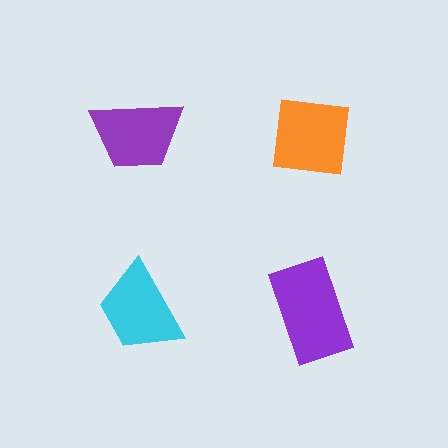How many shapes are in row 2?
2 shapes.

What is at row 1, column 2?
An orange square.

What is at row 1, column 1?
A purple trapezoid.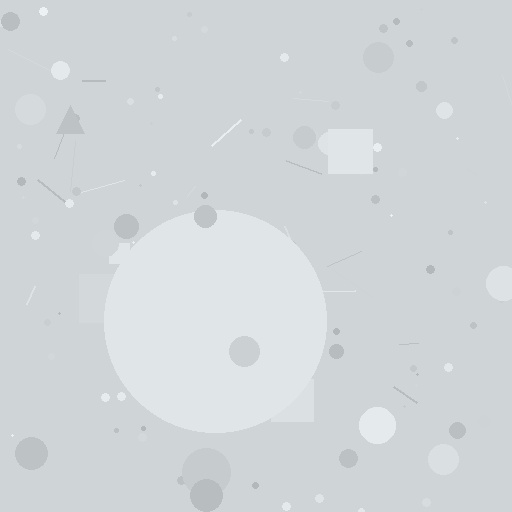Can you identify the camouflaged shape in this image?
The camouflaged shape is a circle.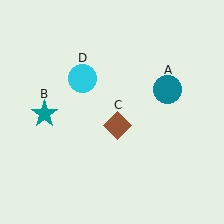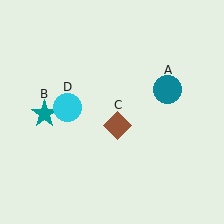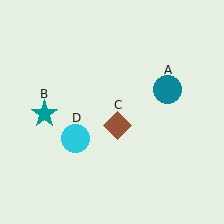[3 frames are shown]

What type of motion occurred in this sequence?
The cyan circle (object D) rotated counterclockwise around the center of the scene.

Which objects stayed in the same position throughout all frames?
Teal circle (object A) and teal star (object B) and brown diamond (object C) remained stationary.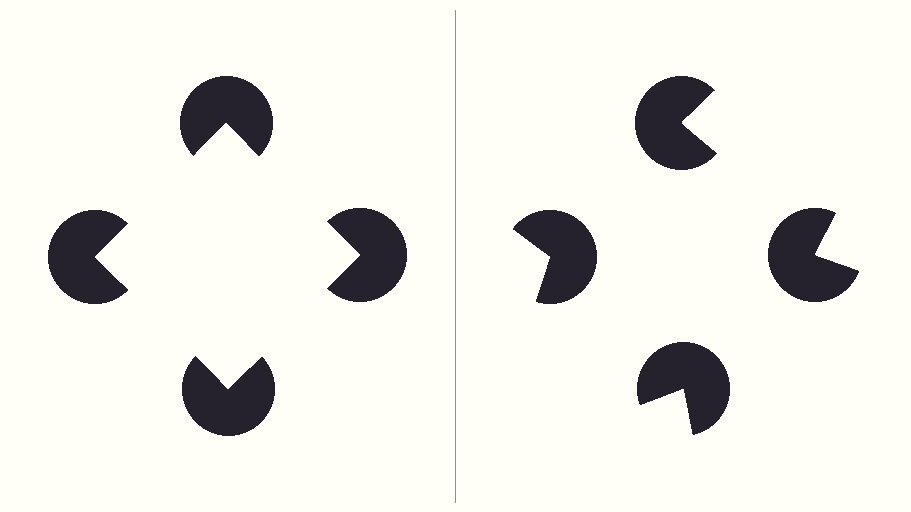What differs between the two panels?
The pac-man discs are positioned identically on both sides; only the wedge orientations differ. On the left they align to a square; on the right they are misaligned.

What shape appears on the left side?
An illusory square.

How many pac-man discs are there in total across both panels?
8 — 4 on each side.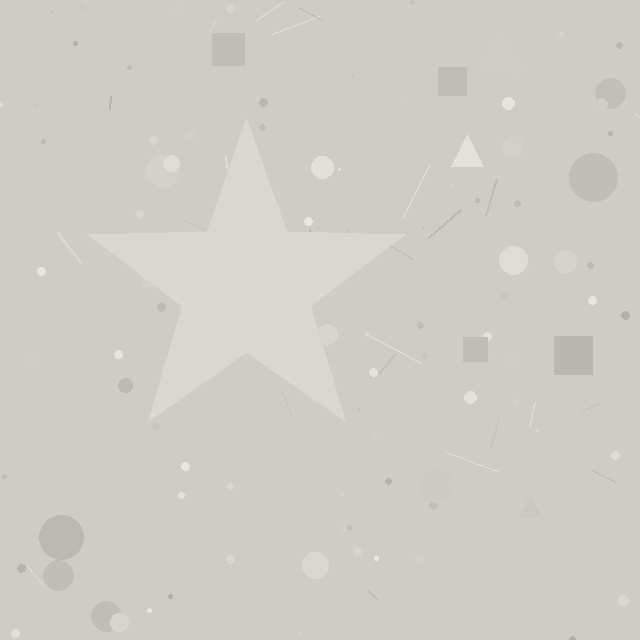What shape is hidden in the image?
A star is hidden in the image.